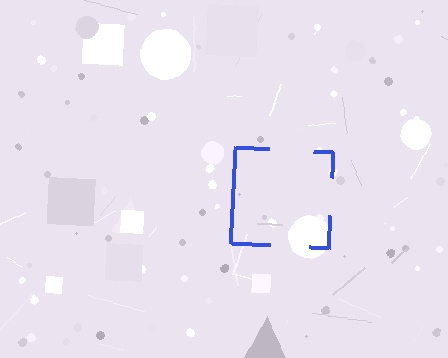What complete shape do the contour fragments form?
The contour fragments form a square.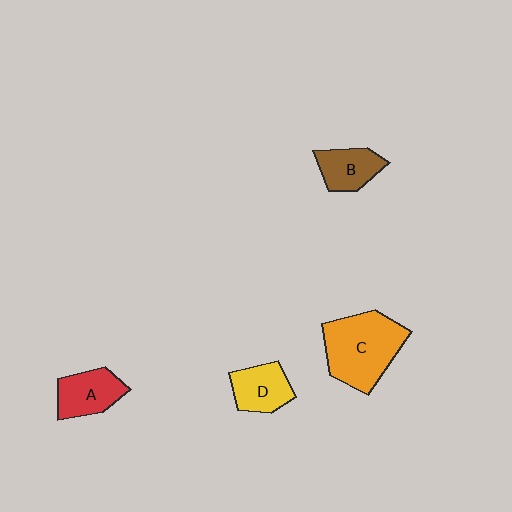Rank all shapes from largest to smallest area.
From largest to smallest: C (orange), A (red), D (yellow), B (brown).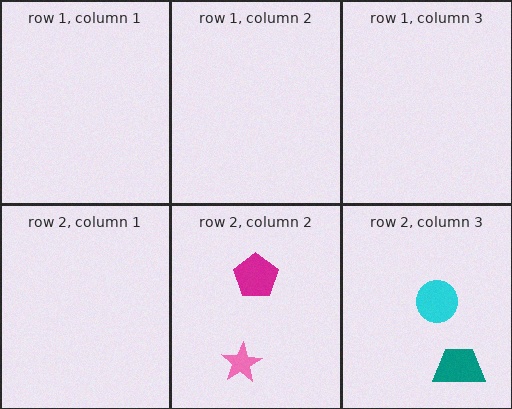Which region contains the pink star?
The row 2, column 2 region.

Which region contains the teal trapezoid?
The row 2, column 3 region.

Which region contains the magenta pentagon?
The row 2, column 2 region.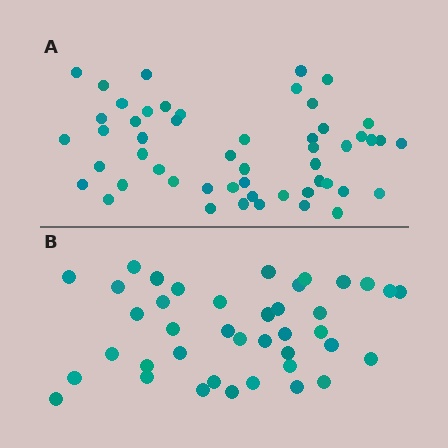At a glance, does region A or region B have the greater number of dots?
Region A (the top region) has more dots.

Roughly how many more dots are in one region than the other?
Region A has roughly 12 or so more dots than region B.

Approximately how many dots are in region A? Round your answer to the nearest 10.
About 50 dots. (The exact count is 52, which rounds to 50.)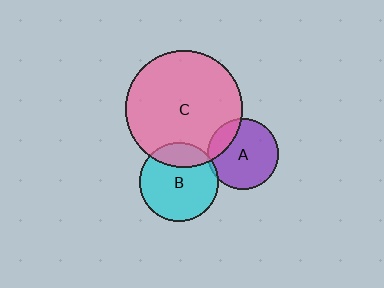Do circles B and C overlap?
Yes.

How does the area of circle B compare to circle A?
Approximately 1.2 times.